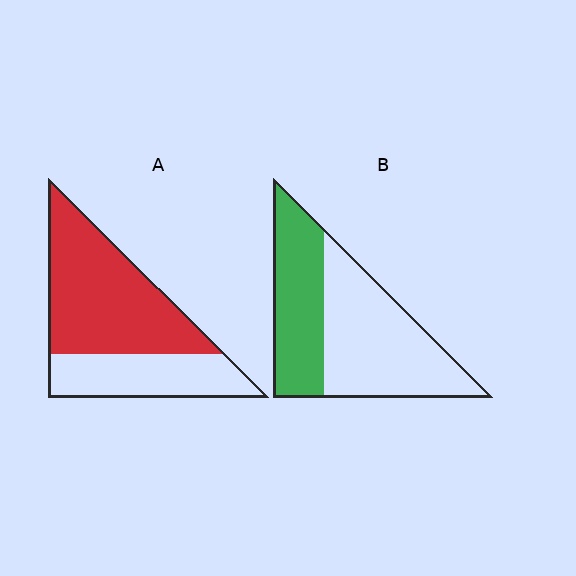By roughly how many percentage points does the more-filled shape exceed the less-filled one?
By roughly 25 percentage points (A over B).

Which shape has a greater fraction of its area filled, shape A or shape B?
Shape A.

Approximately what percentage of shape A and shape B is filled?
A is approximately 65% and B is approximately 40%.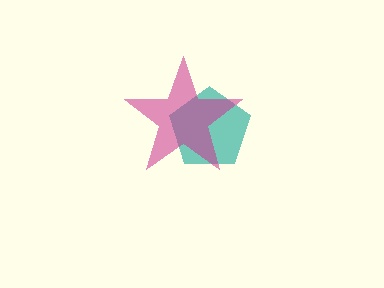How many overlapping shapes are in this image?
There are 2 overlapping shapes in the image.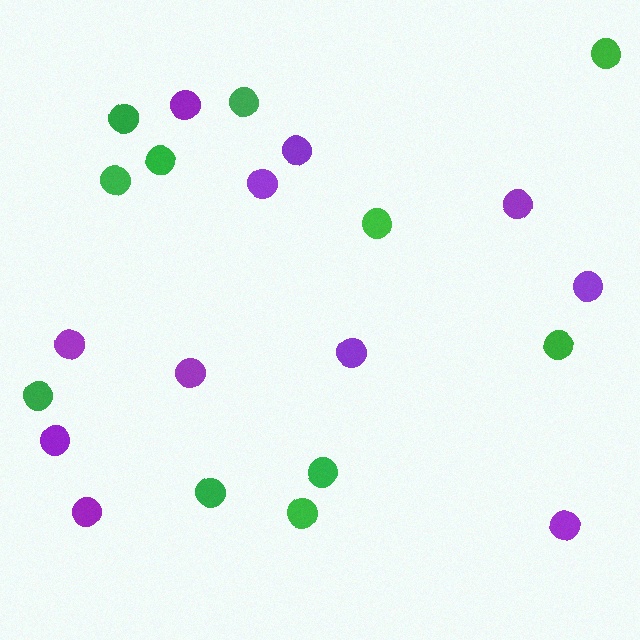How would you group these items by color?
There are 2 groups: one group of green circles (11) and one group of purple circles (11).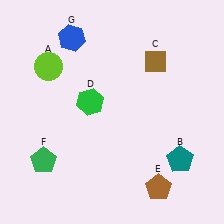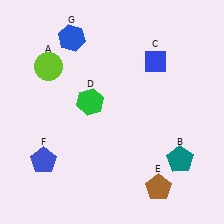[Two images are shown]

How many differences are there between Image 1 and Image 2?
There are 2 differences between the two images.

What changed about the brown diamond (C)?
In Image 1, C is brown. In Image 2, it changed to blue.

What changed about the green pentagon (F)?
In Image 1, F is green. In Image 2, it changed to blue.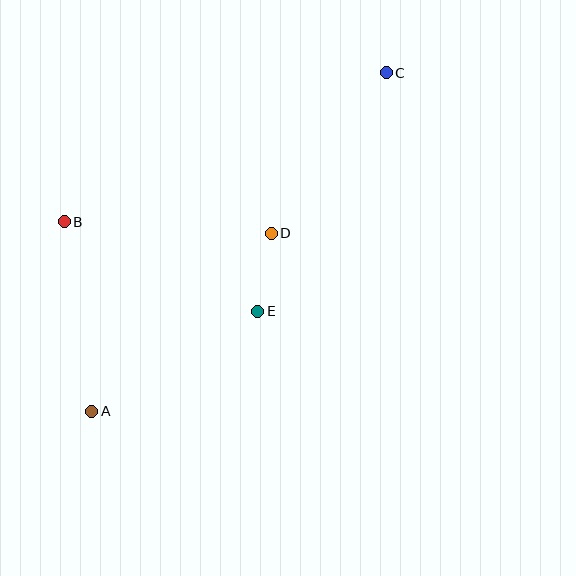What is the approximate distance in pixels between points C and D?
The distance between C and D is approximately 197 pixels.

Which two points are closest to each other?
Points D and E are closest to each other.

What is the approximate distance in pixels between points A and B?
The distance between A and B is approximately 191 pixels.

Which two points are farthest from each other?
Points A and C are farthest from each other.